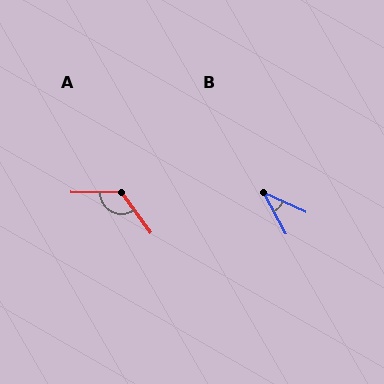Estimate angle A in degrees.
Approximately 127 degrees.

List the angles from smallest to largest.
B (37°), A (127°).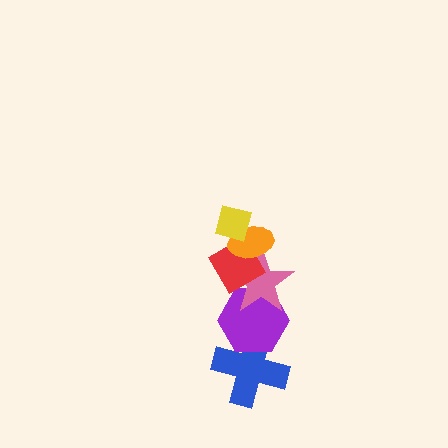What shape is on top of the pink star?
The red diamond is on top of the pink star.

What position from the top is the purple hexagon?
The purple hexagon is 5th from the top.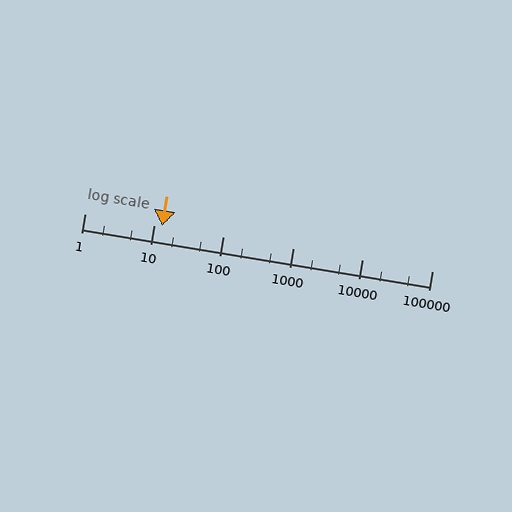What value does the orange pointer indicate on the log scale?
The pointer indicates approximately 13.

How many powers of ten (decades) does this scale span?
The scale spans 5 decades, from 1 to 100000.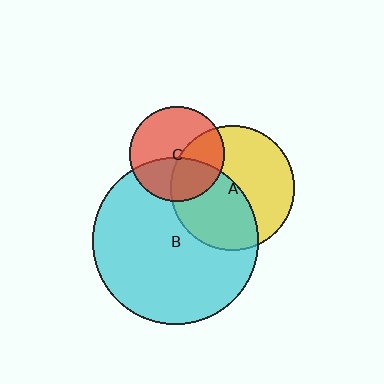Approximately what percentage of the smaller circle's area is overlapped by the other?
Approximately 40%.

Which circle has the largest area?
Circle B (cyan).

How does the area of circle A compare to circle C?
Approximately 1.7 times.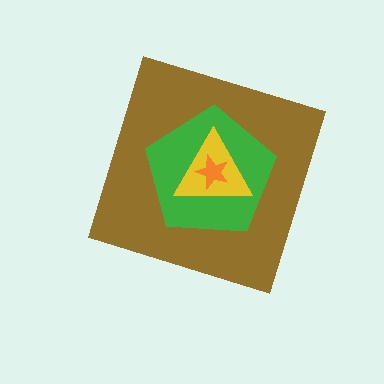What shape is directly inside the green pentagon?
The yellow triangle.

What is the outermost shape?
The brown diamond.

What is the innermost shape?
The orange star.